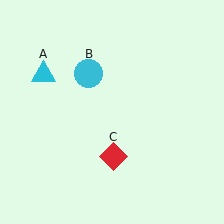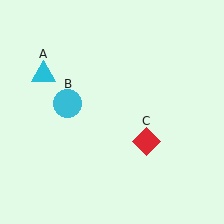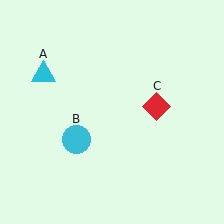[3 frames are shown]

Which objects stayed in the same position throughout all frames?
Cyan triangle (object A) remained stationary.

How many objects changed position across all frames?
2 objects changed position: cyan circle (object B), red diamond (object C).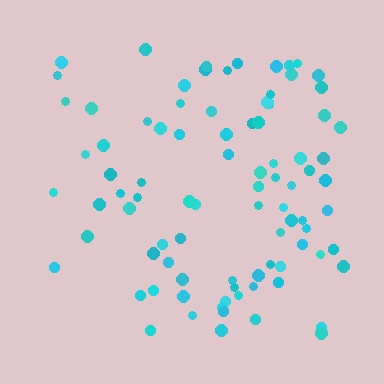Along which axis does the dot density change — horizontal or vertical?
Horizontal.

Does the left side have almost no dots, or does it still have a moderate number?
Still a moderate number, just noticeably fewer than the right.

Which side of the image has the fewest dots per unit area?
The left.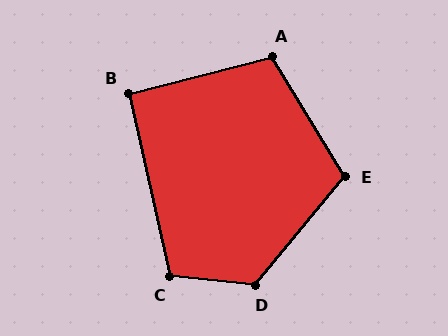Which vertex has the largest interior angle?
D, at approximately 124 degrees.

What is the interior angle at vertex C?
Approximately 108 degrees (obtuse).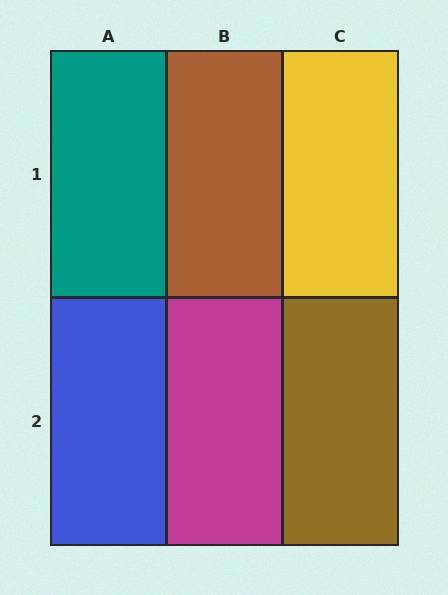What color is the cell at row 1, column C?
Yellow.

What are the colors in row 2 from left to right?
Blue, magenta, brown.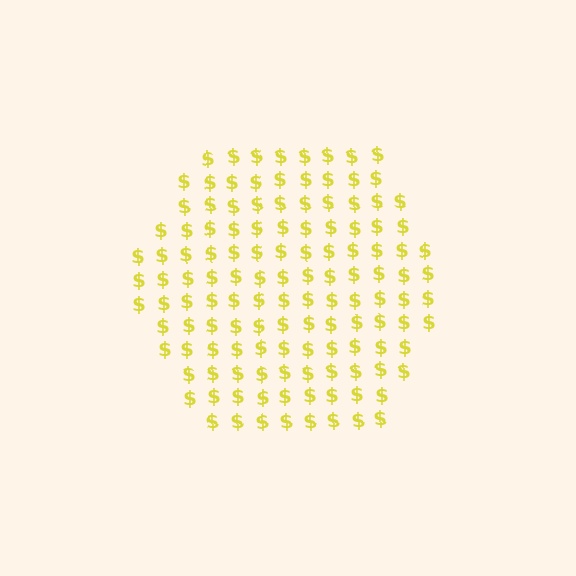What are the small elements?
The small elements are dollar signs.